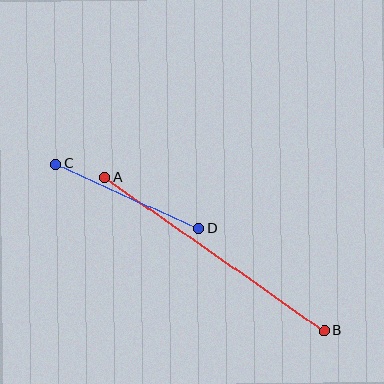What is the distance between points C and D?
The distance is approximately 158 pixels.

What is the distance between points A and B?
The distance is approximately 268 pixels.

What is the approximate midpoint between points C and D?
The midpoint is at approximately (127, 196) pixels.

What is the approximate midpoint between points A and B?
The midpoint is at approximately (214, 254) pixels.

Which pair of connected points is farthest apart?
Points A and B are farthest apart.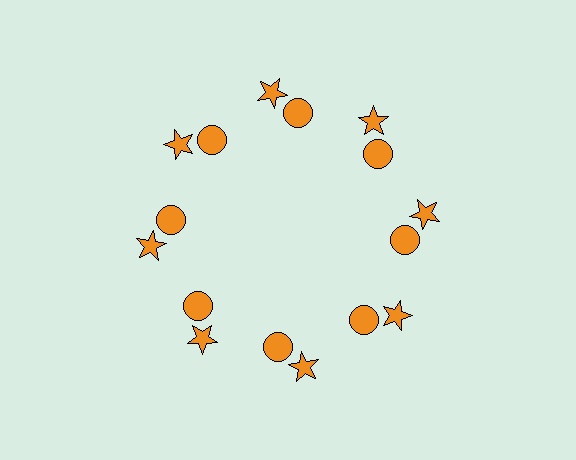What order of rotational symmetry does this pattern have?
This pattern has 8-fold rotational symmetry.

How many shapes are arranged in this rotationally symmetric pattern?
There are 16 shapes, arranged in 8 groups of 2.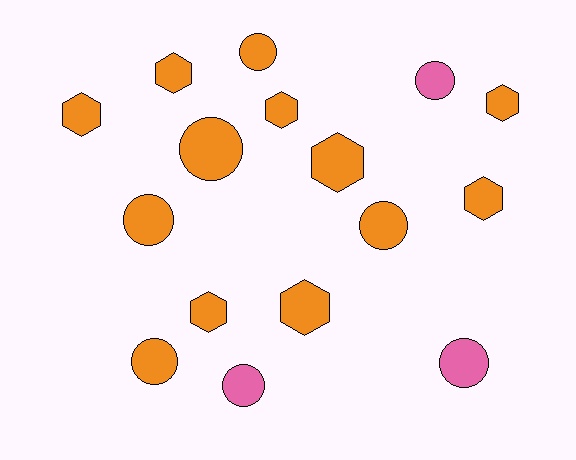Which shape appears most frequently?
Hexagon, with 8 objects.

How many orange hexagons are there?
There are 8 orange hexagons.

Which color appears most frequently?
Orange, with 13 objects.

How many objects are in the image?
There are 16 objects.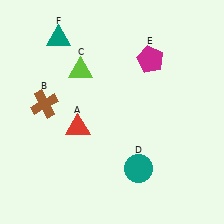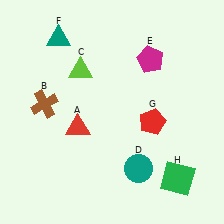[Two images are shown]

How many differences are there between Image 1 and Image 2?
There are 2 differences between the two images.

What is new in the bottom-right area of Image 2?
A green square (H) was added in the bottom-right area of Image 2.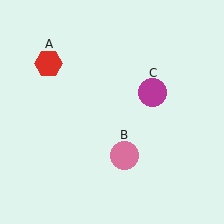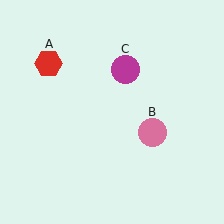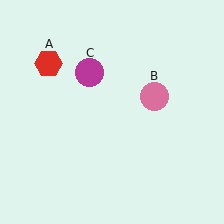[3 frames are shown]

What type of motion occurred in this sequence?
The pink circle (object B), magenta circle (object C) rotated counterclockwise around the center of the scene.